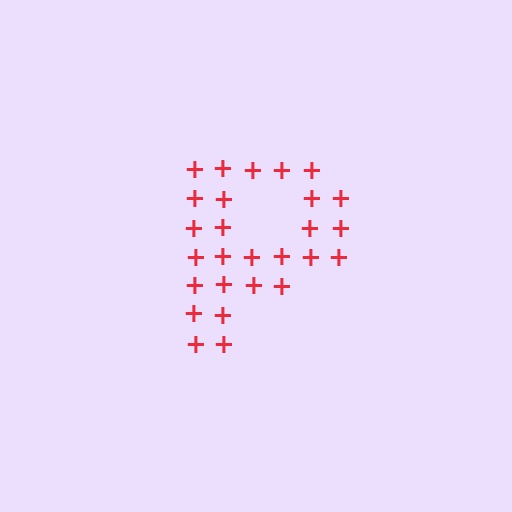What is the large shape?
The large shape is the letter P.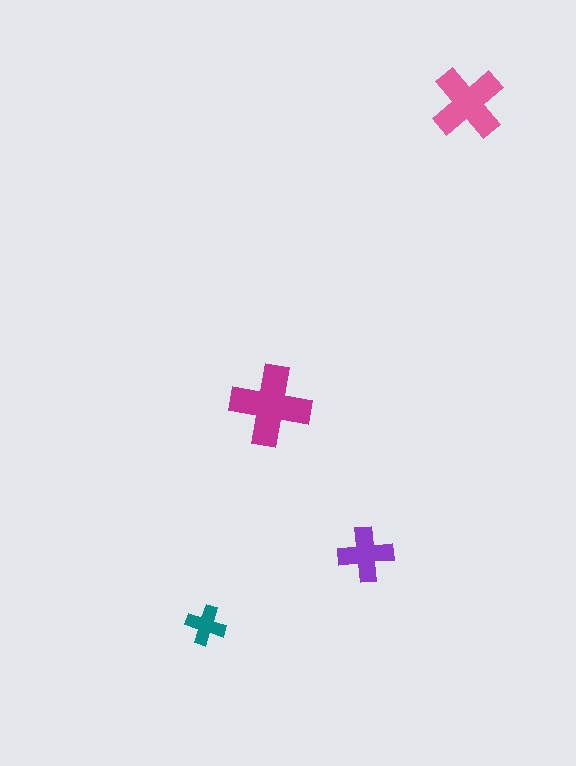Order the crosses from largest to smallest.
the magenta one, the pink one, the purple one, the teal one.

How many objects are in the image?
There are 4 objects in the image.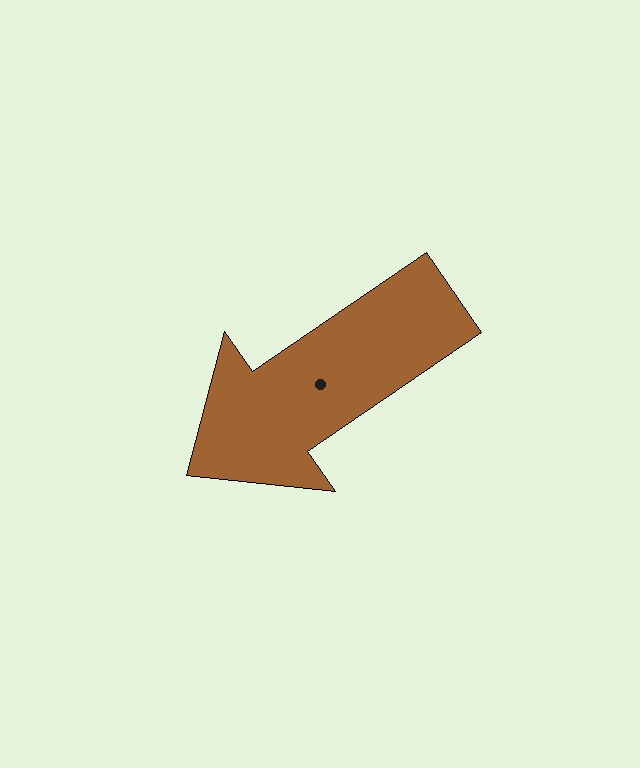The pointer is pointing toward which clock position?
Roughly 8 o'clock.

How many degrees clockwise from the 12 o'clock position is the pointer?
Approximately 236 degrees.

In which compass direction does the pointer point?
Southwest.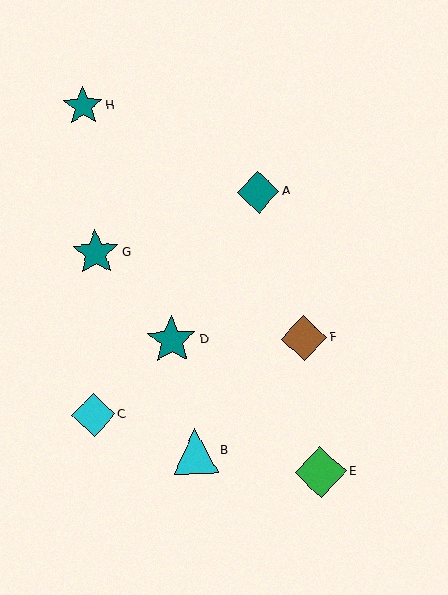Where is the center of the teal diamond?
The center of the teal diamond is at (258, 192).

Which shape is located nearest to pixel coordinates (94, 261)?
The teal star (labeled G) at (96, 253) is nearest to that location.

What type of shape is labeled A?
Shape A is a teal diamond.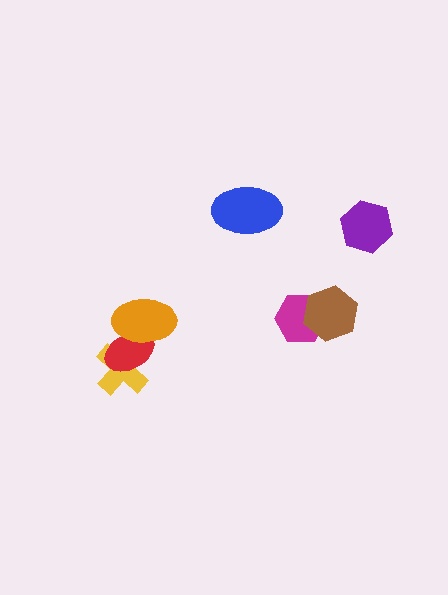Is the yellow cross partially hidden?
Yes, it is partially covered by another shape.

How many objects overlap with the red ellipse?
2 objects overlap with the red ellipse.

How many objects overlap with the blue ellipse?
0 objects overlap with the blue ellipse.